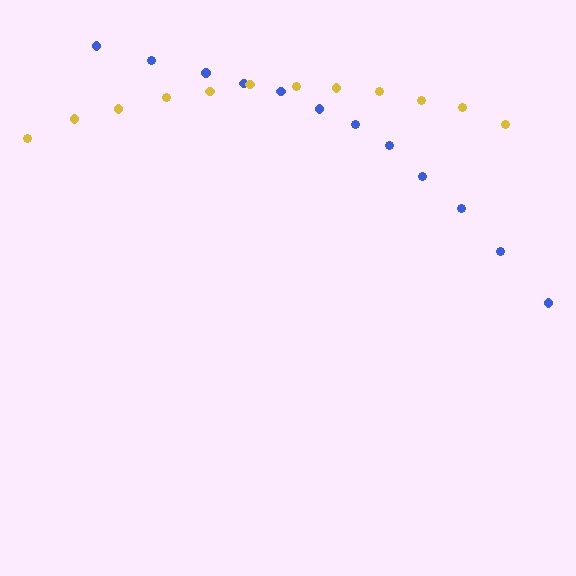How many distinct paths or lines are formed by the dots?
There are 2 distinct paths.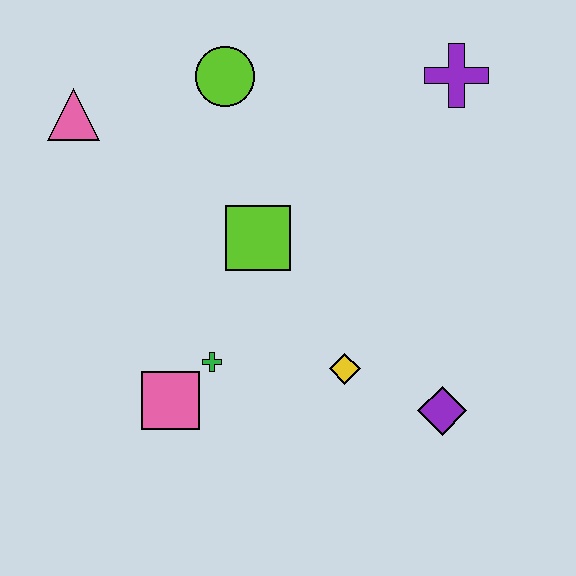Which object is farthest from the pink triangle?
The purple diamond is farthest from the pink triangle.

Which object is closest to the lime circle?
The pink triangle is closest to the lime circle.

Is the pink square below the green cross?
Yes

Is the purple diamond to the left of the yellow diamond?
No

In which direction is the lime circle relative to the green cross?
The lime circle is above the green cross.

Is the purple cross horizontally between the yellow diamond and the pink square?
No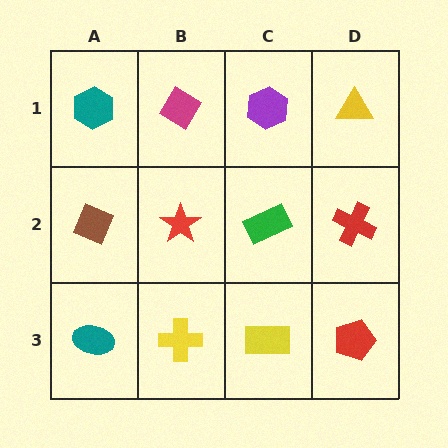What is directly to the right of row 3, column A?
A yellow cross.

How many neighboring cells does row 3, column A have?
2.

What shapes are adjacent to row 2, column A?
A teal hexagon (row 1, column A), a teal ellipse (row 3, column A), a red star (row 2, column B).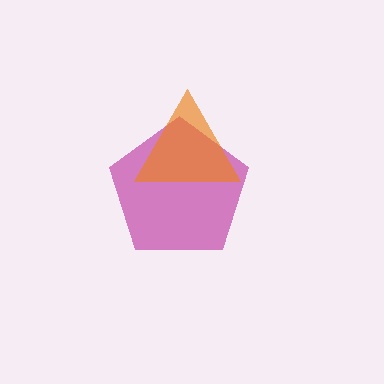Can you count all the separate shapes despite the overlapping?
Yes, there are 2 separate shapes.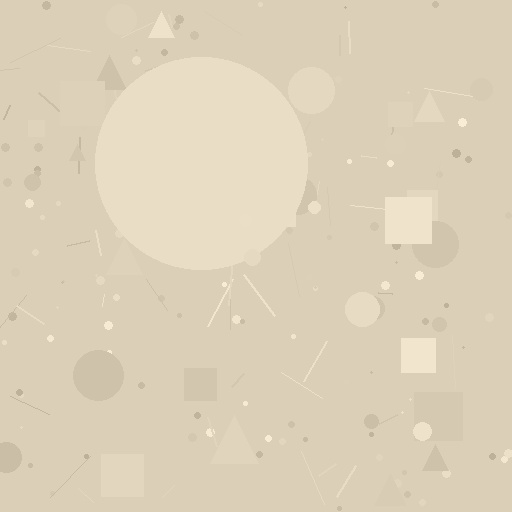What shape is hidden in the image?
A circle is hidden in the image.